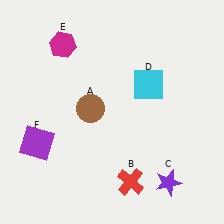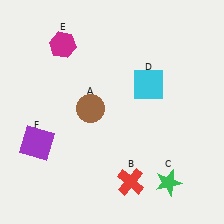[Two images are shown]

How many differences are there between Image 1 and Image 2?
There is 1 difference between the two images.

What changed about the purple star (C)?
In Image 1, C is purple. In Image 2, it changed to green.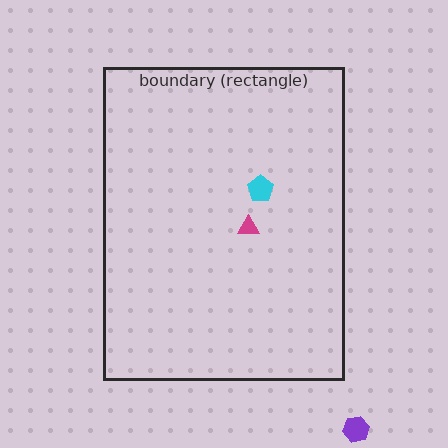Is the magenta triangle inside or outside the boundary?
Inside.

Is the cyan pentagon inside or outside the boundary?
Inside.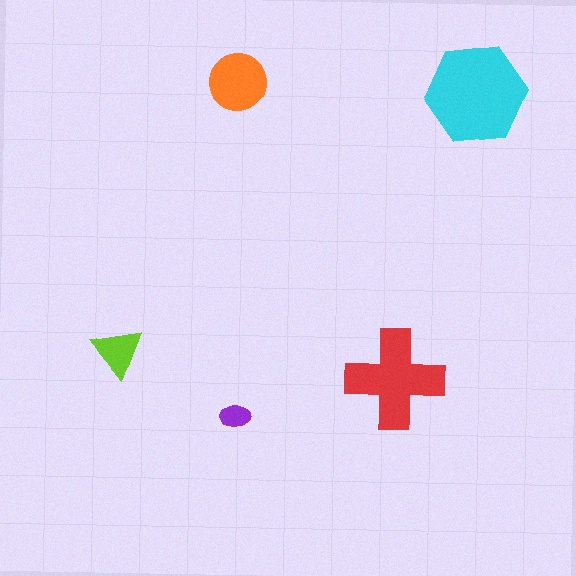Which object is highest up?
The orange circle is topmost.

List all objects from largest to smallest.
The cyan hexagon, the red cross, the orange circle, the lime triangle, the purple ellipse.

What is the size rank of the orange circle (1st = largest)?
3rd.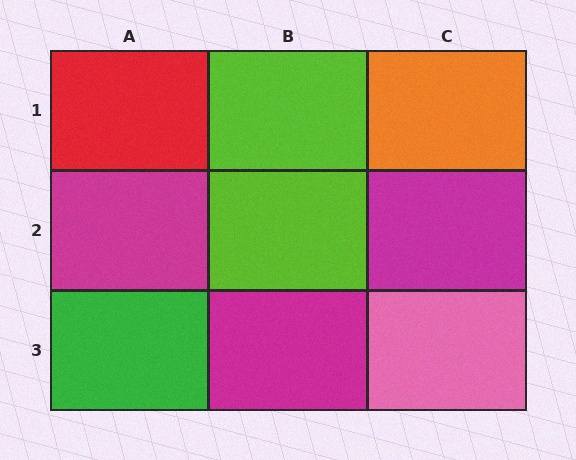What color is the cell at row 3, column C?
Pink.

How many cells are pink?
1 cell is pink.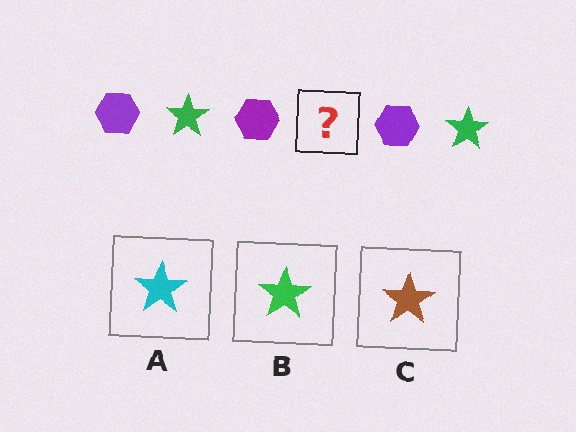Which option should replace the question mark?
Option B.